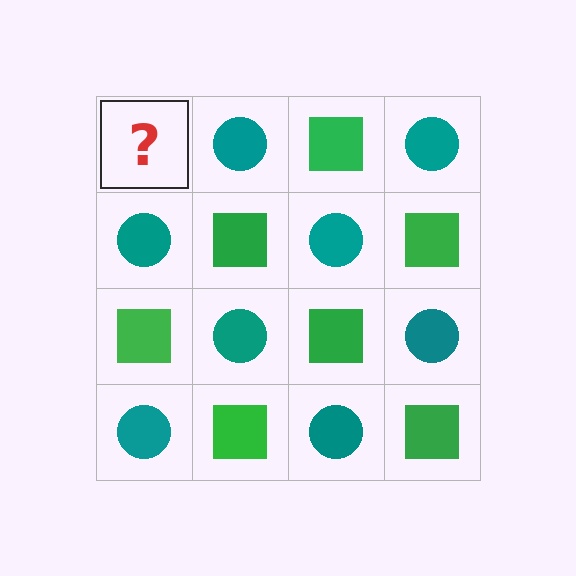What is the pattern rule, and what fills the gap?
The rule is that it alternates green square and teal circle in a checkerboard pattern. The gap should be filled with a green square.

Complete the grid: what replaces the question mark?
The question mark should be replaced with a green square.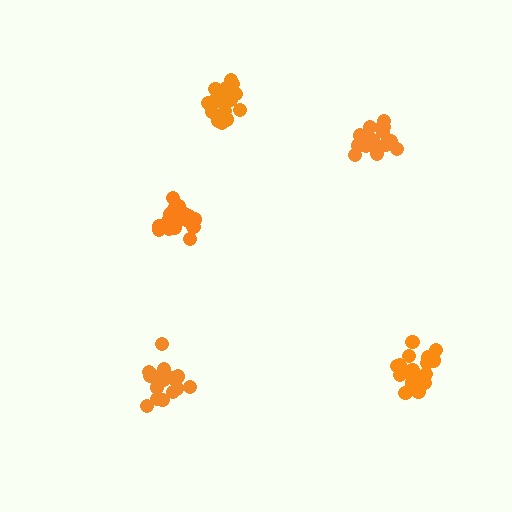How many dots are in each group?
Group 1: 21 dots, Group 2: 20 dots, Group 3: 16 dots, Group 4: 18 dots, Group 5: 21 dots (96 total).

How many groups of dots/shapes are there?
There are 5 groups.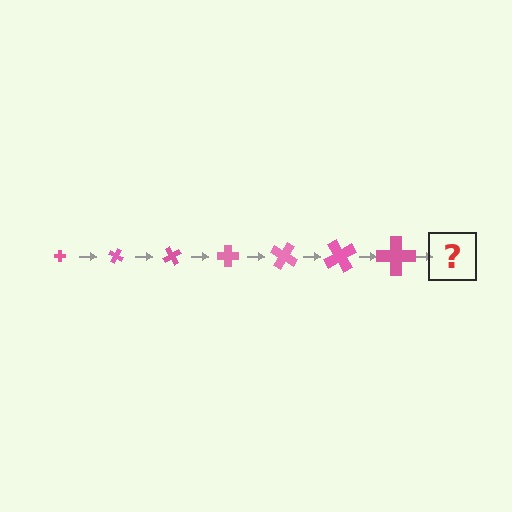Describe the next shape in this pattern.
It should be a cross, larger than the previous one and rotated 210 degrees from the start.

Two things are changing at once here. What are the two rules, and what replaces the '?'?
The two rules are that the cross grows larger each step and it rotates 30 degrees each step. The '?' should be a cross, larger than the previous one and rotated 210 degrees from the start.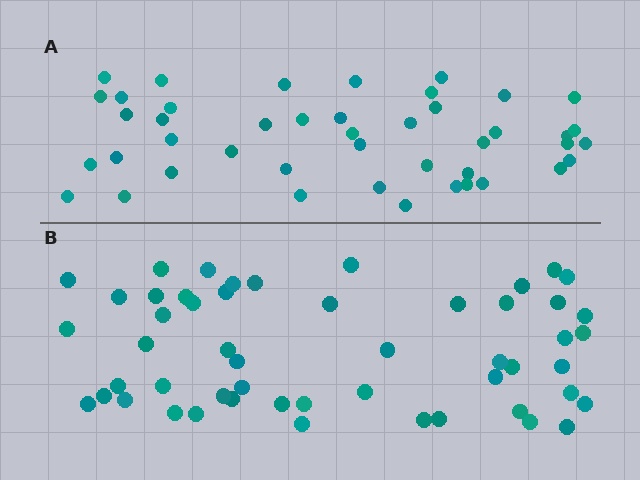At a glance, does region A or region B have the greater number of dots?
Region B (the bottom region) has more dots.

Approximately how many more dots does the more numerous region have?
Region B has roughly 8 or so more dots than region A.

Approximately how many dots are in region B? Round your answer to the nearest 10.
About 50 dots. (The exact count is 52, which rounds to 50.)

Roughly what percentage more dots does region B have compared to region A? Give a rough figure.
About 20% more.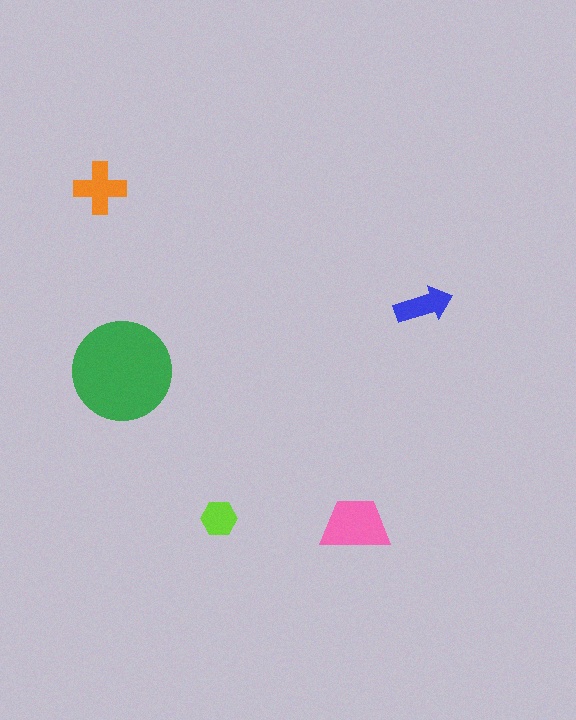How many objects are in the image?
There are 5 objects in the image.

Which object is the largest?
The green circle.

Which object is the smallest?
The lime hexagon.